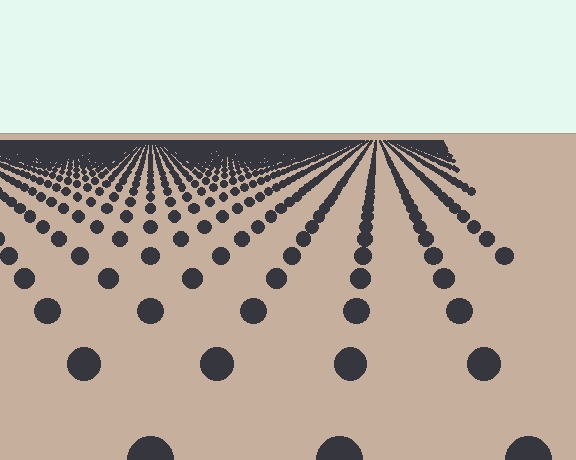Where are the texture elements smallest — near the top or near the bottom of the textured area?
Near the top.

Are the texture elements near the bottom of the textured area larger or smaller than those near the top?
Larger. Near the bottom, elements are closer to the viewer and appear at a bigger on-screen size.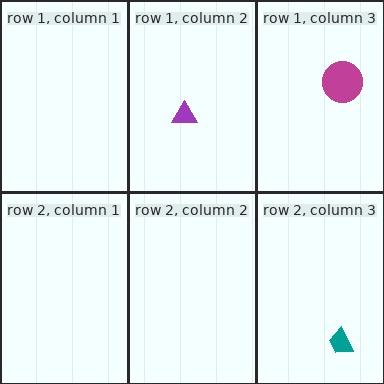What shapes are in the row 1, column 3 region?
The magenta circle.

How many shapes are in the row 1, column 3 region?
1.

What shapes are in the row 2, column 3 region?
The teal trapezoid.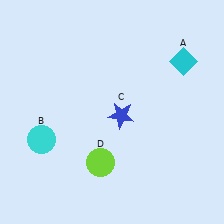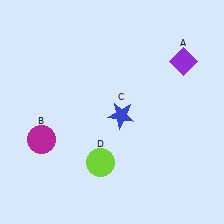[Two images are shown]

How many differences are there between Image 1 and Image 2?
There are 2 differences between the two images.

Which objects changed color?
A changed from cyan to purple. B changed from cyan to magenta.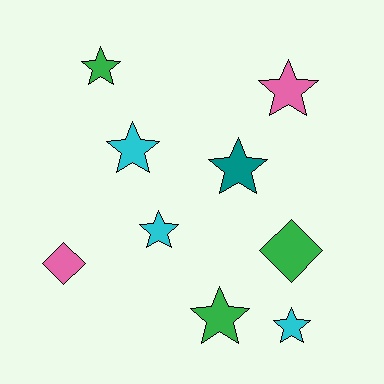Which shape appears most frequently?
Star, with 7 objects.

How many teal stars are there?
There is 1 teal star.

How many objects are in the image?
There are 9 objects.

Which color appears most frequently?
Green, with 3 objects.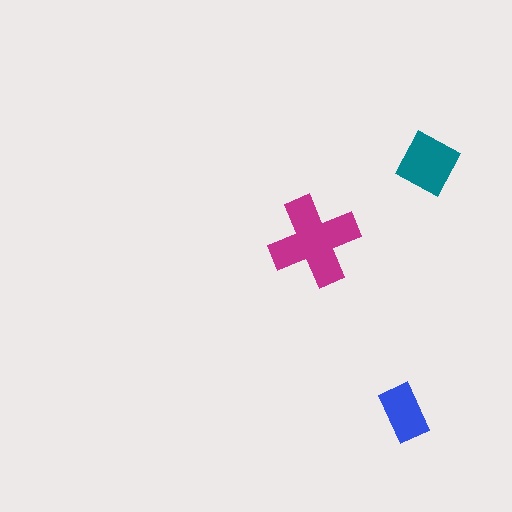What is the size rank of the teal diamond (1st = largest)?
2nd.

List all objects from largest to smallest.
The magenta cross, the teal diamond, the blue rectangle.